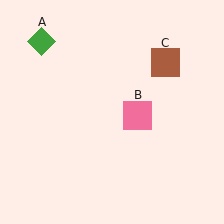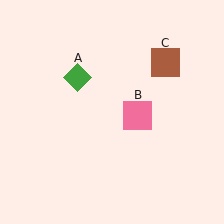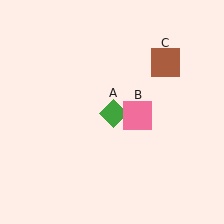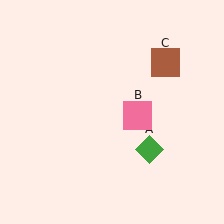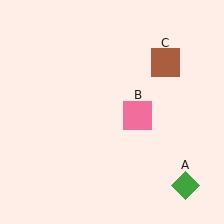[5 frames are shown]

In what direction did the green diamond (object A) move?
The green diamond (object A) moved down and to the right.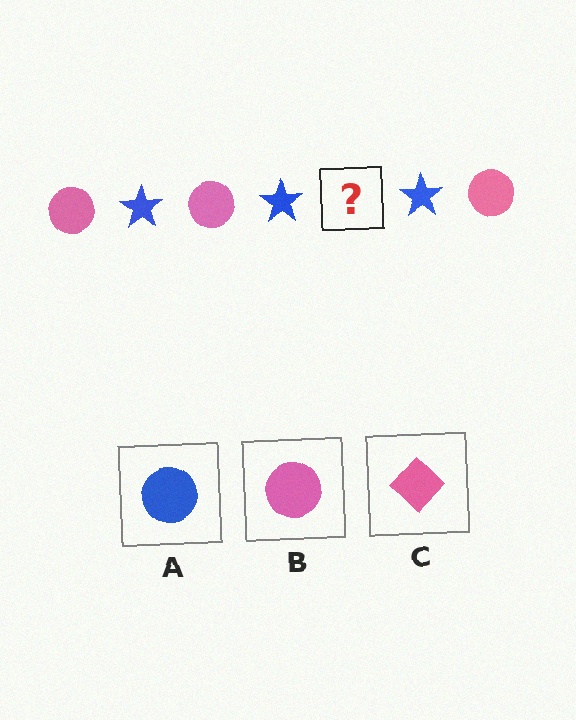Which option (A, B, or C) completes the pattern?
B.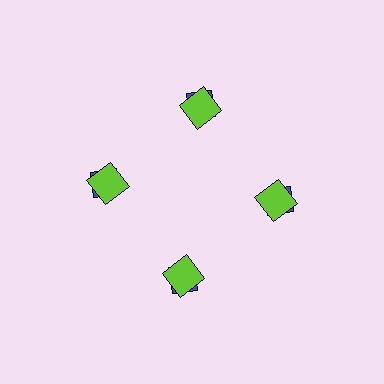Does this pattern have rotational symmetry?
Yes, this pattern has 4-fold rotational symmetry. It looks the same after rotating 90 degrees around the center.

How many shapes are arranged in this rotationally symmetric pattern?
There are 8 shapes, arranged in 4 groups of 2.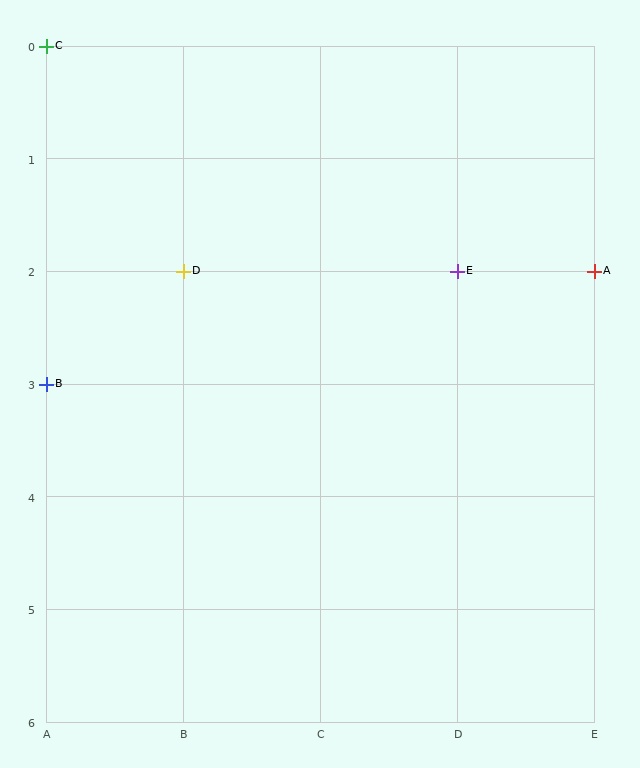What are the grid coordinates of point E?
Point E is at grid coordinates (D, 2).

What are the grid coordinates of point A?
Point A is at grid coordinates (E, 2).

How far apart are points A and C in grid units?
Points A and C are 4 columns and 2 rows apart (about 4.5 grid units diagonally).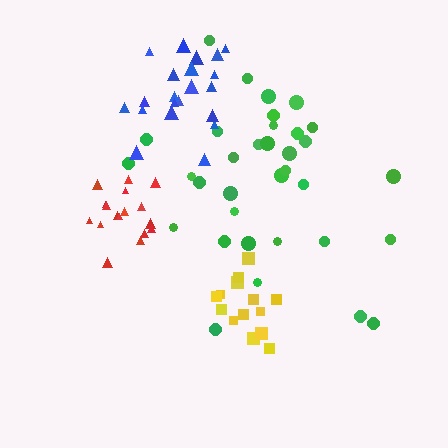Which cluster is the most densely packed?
Red.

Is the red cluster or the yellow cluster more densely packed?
Red.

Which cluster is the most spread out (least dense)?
Green.